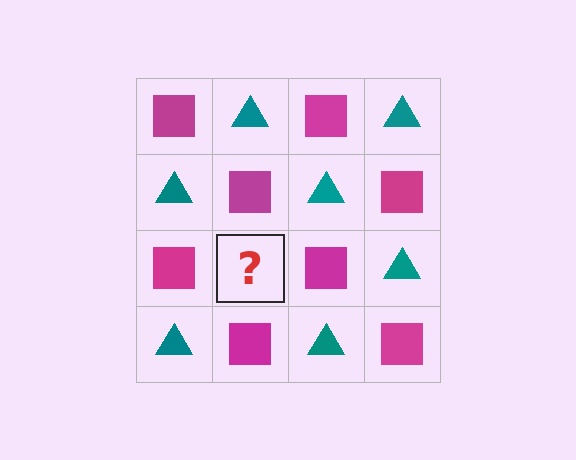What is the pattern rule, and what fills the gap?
The rule is that it alternates magenta square and teal triangle in a checkerboard pattern. The gap should be filled with a teal triangle.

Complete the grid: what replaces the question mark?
The question mark should be replaced with a teal triangle.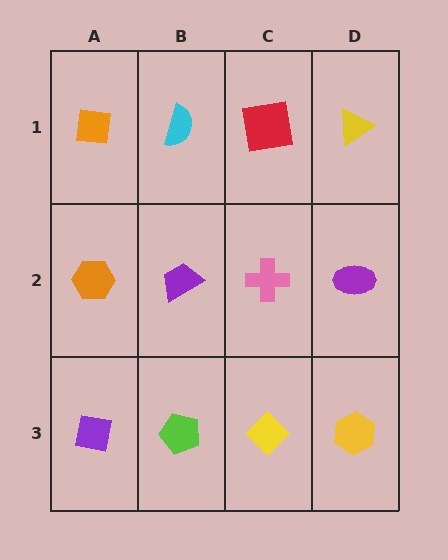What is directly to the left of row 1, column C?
A cyan semicircle.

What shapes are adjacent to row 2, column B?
A cyan semicircle (row 1, column B), a lime pentagon (row 3, column B), an orange hexagon (row 2, column A), a pink cross (row 2, column C).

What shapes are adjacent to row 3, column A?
An orange hexagon (row 2, column A), a lime pentagon (row 3, column B).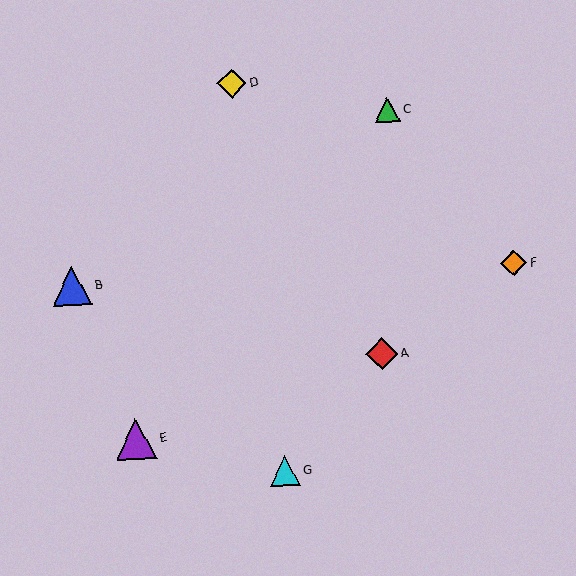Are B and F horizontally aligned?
Yes, both are at y≈286.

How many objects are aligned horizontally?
2 objects (B, F) are aligned horizontally.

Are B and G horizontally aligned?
No, B is at y≈286 and G is at y≈471.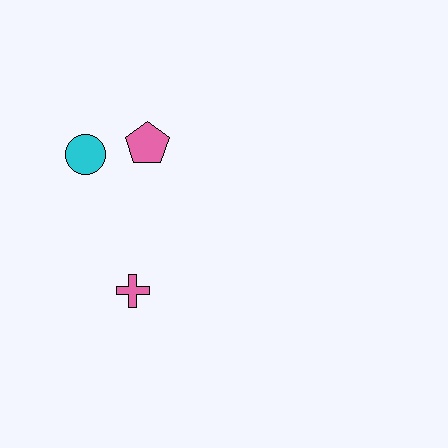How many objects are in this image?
There are 3 objects.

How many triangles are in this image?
There are no triangles.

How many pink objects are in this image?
There are 2 pink objects.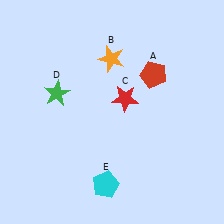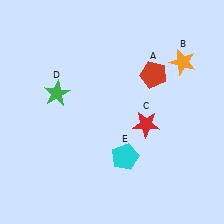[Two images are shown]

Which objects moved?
The objects that moved are: the orange star (B), the red star (C), the cyan pentagon (E).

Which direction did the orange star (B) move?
The orange star (B) moved right.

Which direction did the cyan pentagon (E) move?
The cyan pentagon (E) moved up.